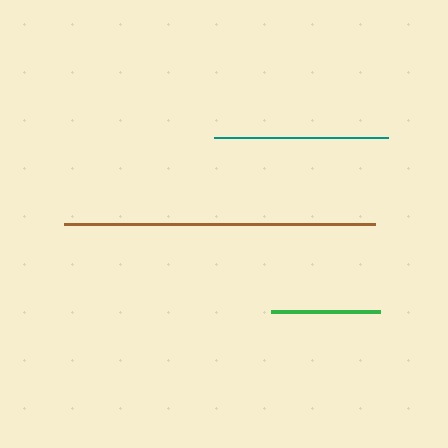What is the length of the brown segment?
The brown segment is approximately 311 pixels long.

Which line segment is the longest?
The brown line is the longest at approximately 311 pixels.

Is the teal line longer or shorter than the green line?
The teal line is longer than the green line.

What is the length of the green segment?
The green segment is approximately 109 pixels long.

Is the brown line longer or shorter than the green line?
The brown line is longer than the green line.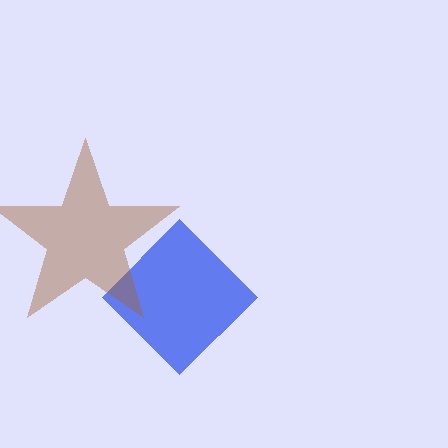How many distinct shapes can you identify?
There are 2 distinct shapes: a blue diamond, a brown star.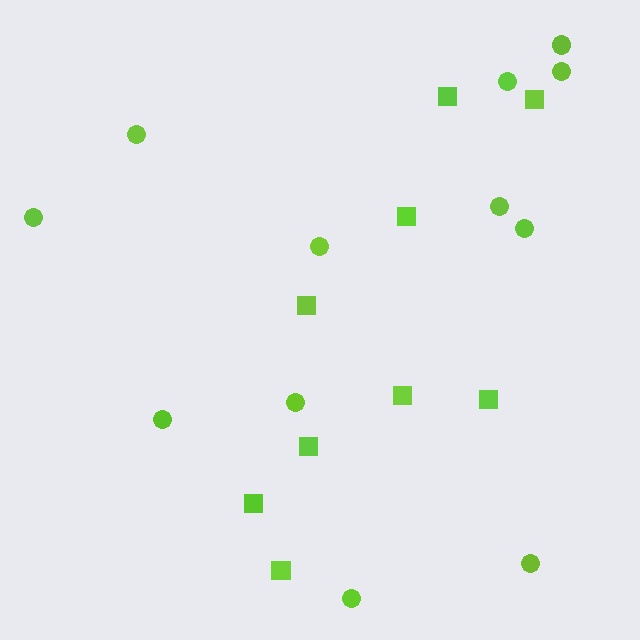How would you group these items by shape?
There are 2 groups: one group of squares (9) and one group of circles (12).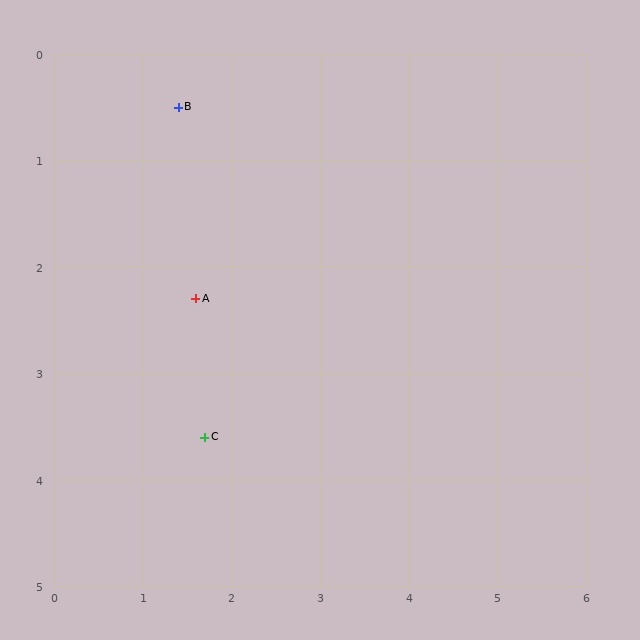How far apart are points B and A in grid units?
Points B and A are about 1.8 grid units apart.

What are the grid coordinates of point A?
Point A is at approximately (1.6, 2.3).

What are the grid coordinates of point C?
Point C is at approximately (1.7, 3.6).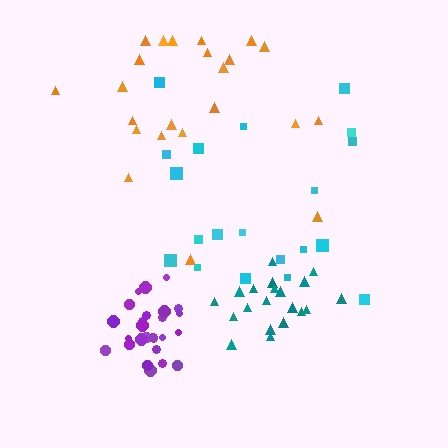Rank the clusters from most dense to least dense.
purple, teal, orange, cyan.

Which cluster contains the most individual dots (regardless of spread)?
Purple (28).